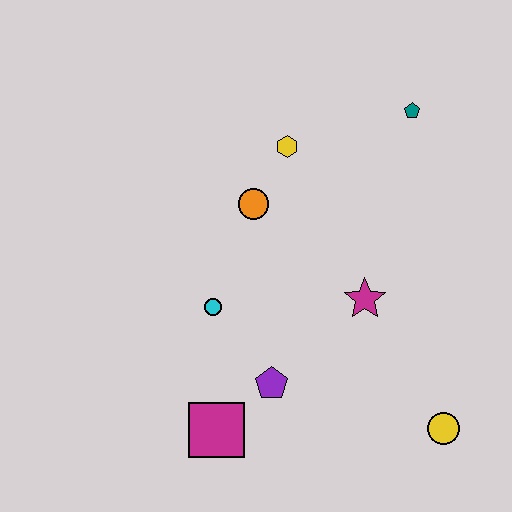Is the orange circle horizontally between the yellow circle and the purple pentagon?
No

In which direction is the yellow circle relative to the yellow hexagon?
The yellow circle is below the yellow hexagon.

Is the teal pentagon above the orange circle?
Yes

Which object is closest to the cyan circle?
The purple pentagon is closest to the cyan circle.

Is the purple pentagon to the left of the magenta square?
No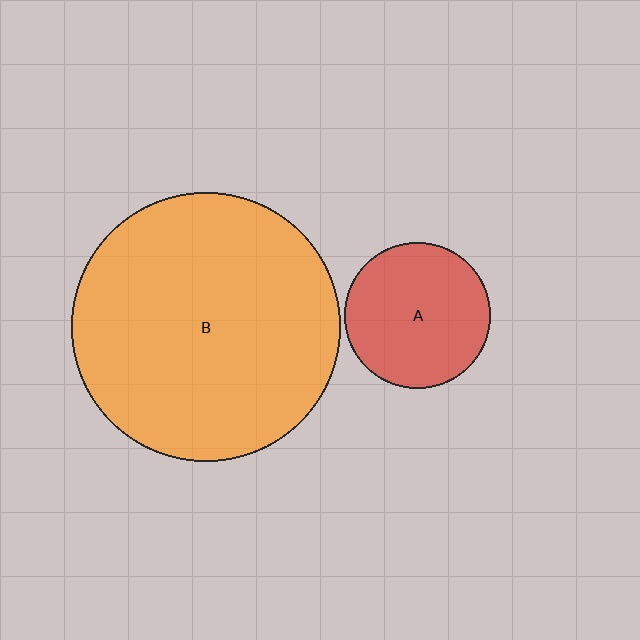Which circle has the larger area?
Circle B (orange).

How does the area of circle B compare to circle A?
Approximately 3.4 times.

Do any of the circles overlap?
No, none of the circles overlap.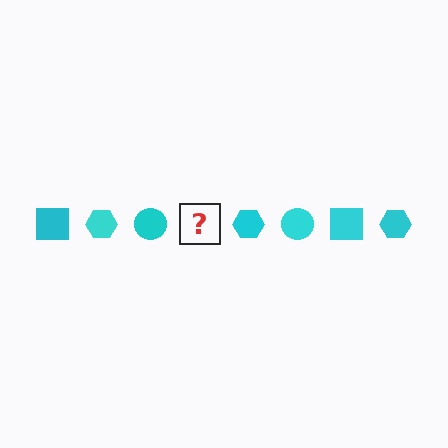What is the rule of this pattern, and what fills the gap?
The rule is that the pattern cycles through square, hexagon, circle shapes in cyan. The gap should be filled with a cyan square.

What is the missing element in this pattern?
The missing element is a cyan square.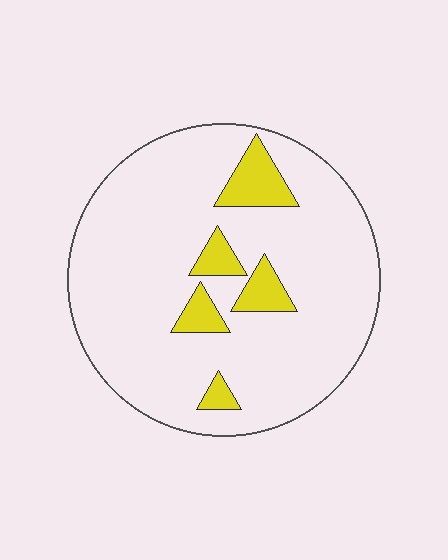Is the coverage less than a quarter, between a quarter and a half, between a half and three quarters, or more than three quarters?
Less than a quarter.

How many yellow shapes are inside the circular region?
5.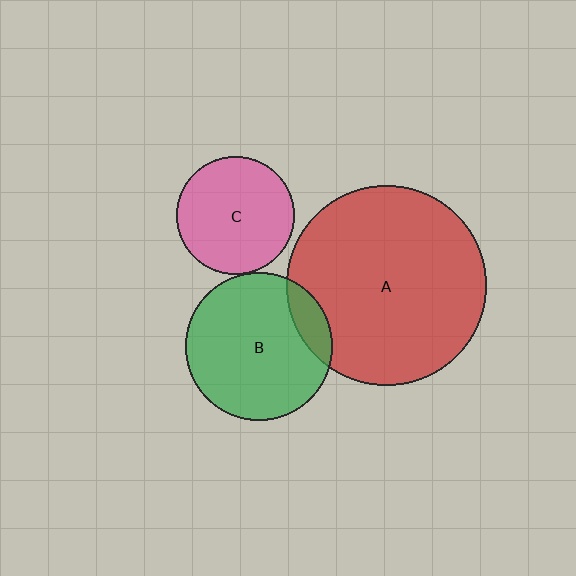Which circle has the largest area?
Circle A (red).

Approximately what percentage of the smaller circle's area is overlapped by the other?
Approximately 15%.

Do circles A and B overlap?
Yes.